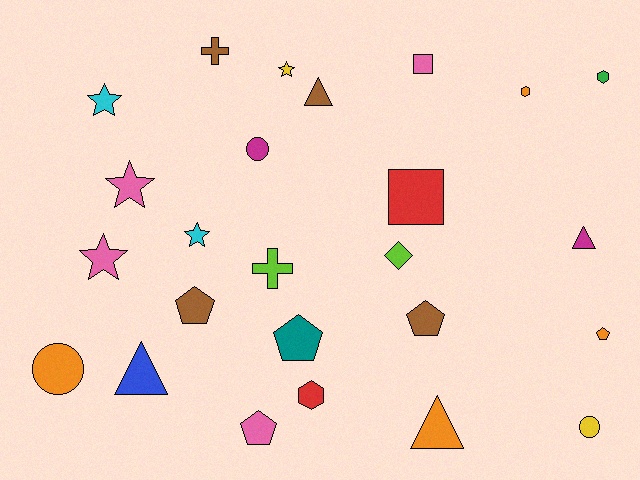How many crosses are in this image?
There are 2 crosses.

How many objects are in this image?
There are 25 objects.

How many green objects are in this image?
There is 1 green object.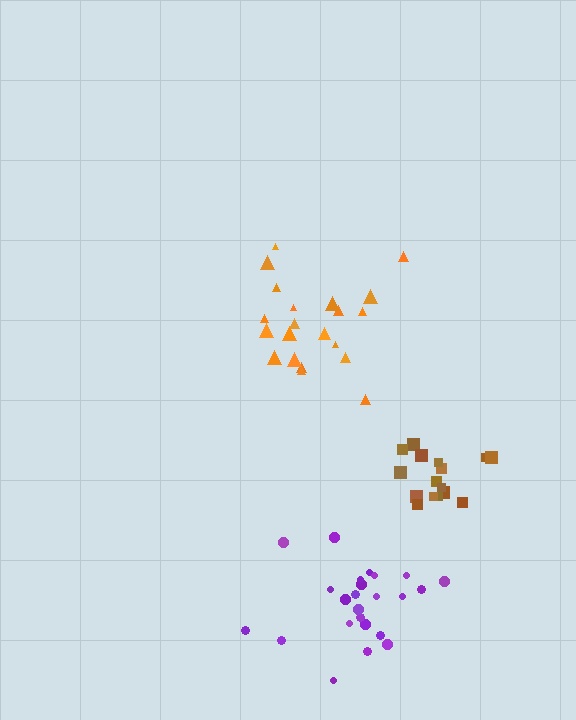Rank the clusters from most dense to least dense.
brown, purple, orange.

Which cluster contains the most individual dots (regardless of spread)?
Purple (24).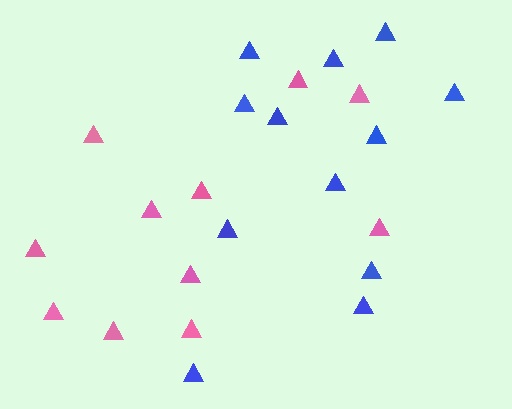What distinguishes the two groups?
There are 2 groups: one group of pink triangles (11) and one group of blue triangles (12).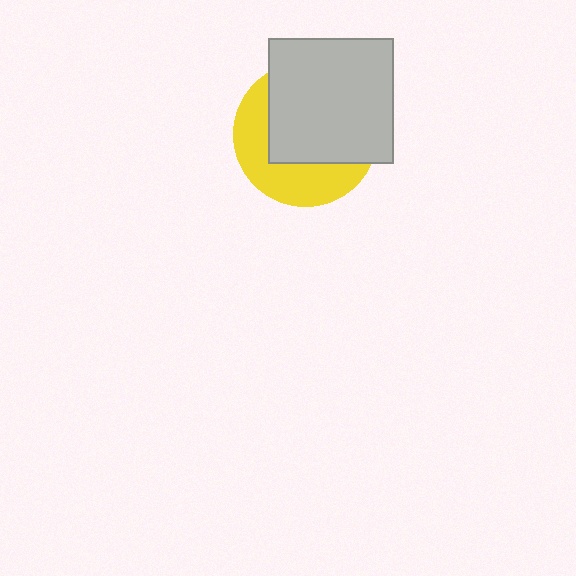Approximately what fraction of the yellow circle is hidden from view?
Roughly 60% of the yellow circle is hidden behind the light gray square.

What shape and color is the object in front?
The object in front is a light gray square.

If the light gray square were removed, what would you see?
You would see the complete yellow circle.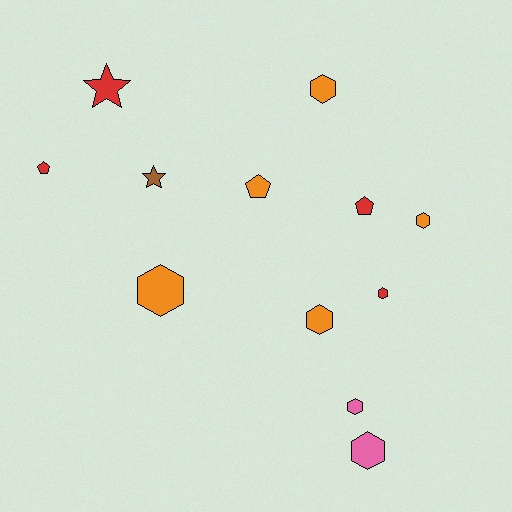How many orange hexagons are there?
There are 4 orange hexagons.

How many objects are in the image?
There are 12 objects.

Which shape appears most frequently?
Hexagon, with 7 objects.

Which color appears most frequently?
Orange, with 5 objects.